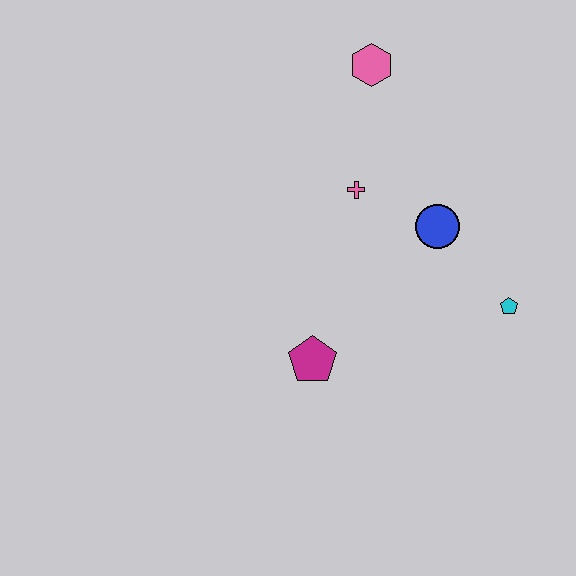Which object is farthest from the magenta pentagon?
The pink hexagon is farthest from the magenta pentagon.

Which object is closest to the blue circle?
The pink cross is closest to the blue circle.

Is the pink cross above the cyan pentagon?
Yes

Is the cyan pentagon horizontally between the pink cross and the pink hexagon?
No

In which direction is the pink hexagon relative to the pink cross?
The pink hexagon is above the pink cross.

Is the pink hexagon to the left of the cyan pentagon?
Yes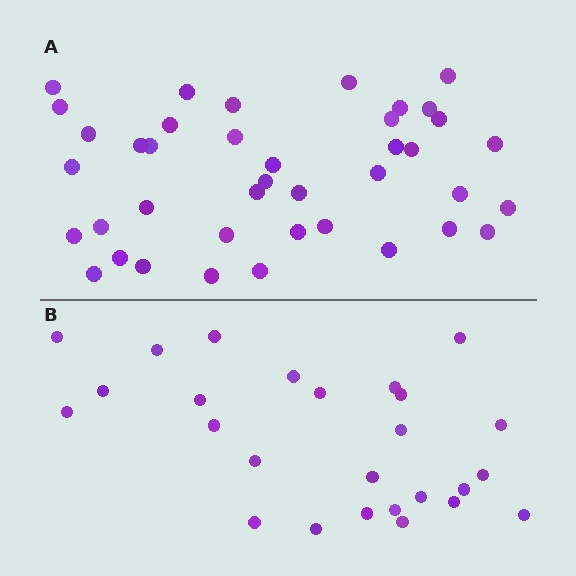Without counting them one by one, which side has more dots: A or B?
Region A (the top region) has more dots.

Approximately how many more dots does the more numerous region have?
Region A has approximately 15 more dots than region B.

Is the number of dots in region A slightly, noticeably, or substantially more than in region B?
Region A has substantially more. The ratio is roughly 1.5 to 1.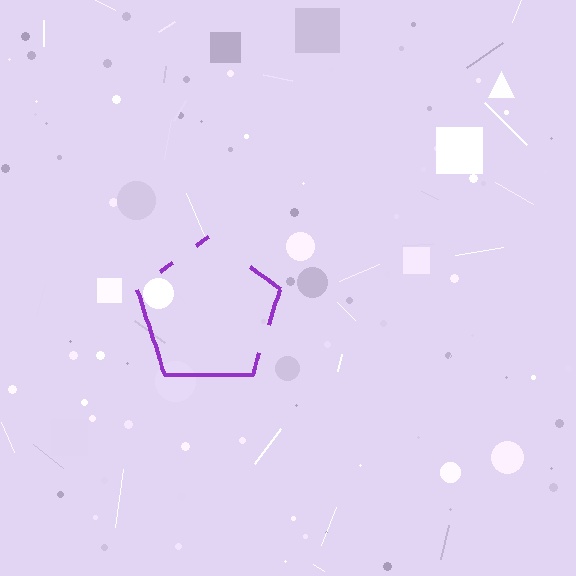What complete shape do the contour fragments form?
The contour fragments form a pentagon.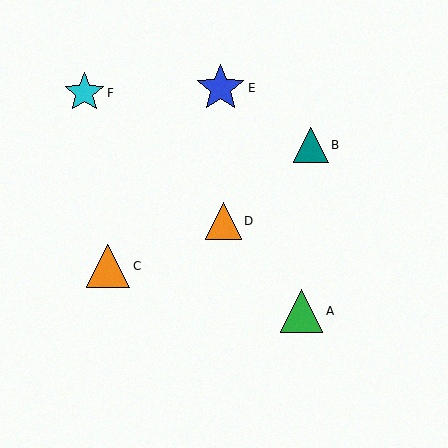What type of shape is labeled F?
Shape F is a cyan star.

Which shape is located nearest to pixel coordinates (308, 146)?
The teal triangle (labeled B) at (311, 145) is nearest to that location.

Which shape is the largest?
The blue star (labeled E) is the largest.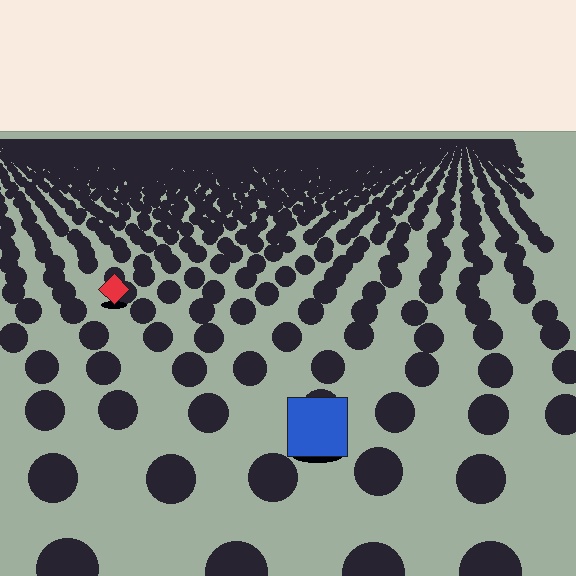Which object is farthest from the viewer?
The red diamond is farthest from the viewer. It appears smaller and the ground texture around it is denser.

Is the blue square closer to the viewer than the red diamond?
Yes. The blue square is closer — you can tell from the texture gradient: the ground texture is coarser near it.